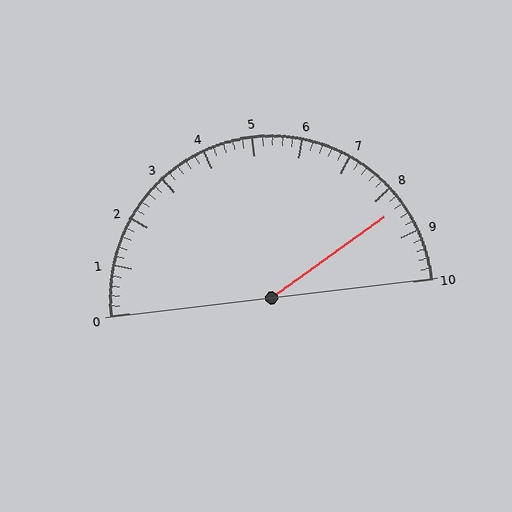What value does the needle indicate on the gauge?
The needle indicates approximately 8.4.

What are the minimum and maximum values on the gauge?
The gauge ranges from 0 to 10.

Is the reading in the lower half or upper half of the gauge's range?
The reading is in the upper half of the range (0 to 10).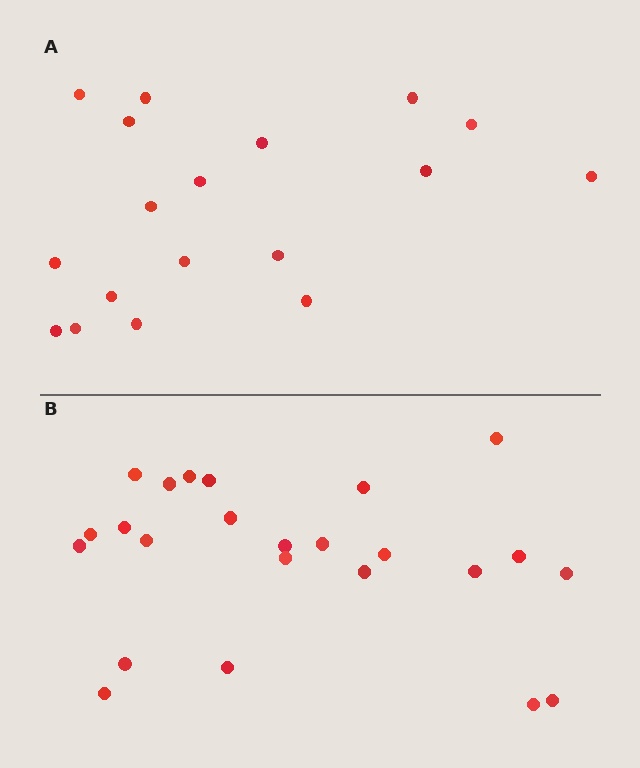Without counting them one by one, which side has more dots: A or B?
Region B (the bottom region) has more dots.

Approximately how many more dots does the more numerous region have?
Region B has about 6 more dots than region A.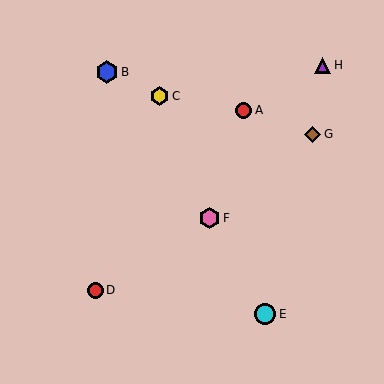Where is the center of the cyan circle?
The center of the cyan circle is at (265, 314).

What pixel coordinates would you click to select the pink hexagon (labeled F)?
Click at (209, 218) to select the pink hexagon F.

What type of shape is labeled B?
Shape B is a blue hexagon.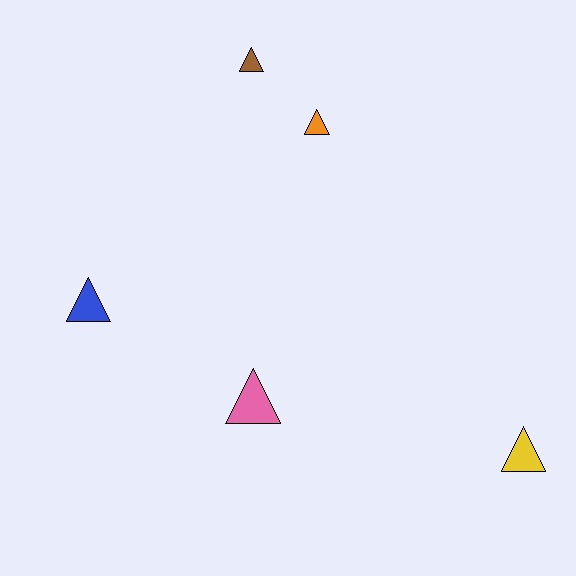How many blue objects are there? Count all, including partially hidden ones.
There is 1 blue object.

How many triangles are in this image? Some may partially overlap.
There are 5 triangles.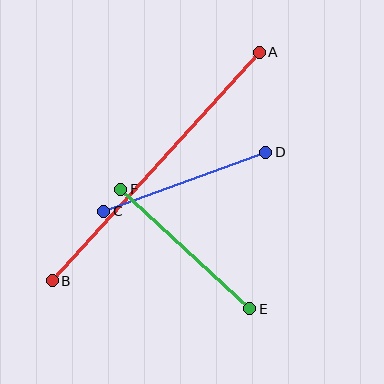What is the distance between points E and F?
The distance is approximately 176 pixels.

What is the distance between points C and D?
The distance is approximately 173 pixels.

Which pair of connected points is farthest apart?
Points A and B are farthest apart.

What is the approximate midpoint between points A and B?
The midpoint is at approximately (156, 167) pixels.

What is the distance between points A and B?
The distance is approximately 308 pixels.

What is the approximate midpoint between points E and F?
The midpoint is at approximately (185, 249) pixels.